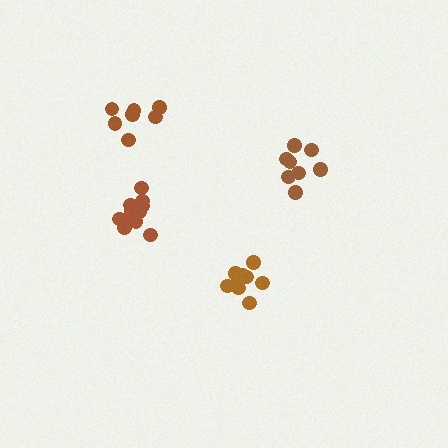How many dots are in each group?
Group 1: 7 dots, Group 2: 9 dots, Group 3: 12 dots, Group 4: 8 dots (36 total).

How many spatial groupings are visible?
There are 4 spatial groupings.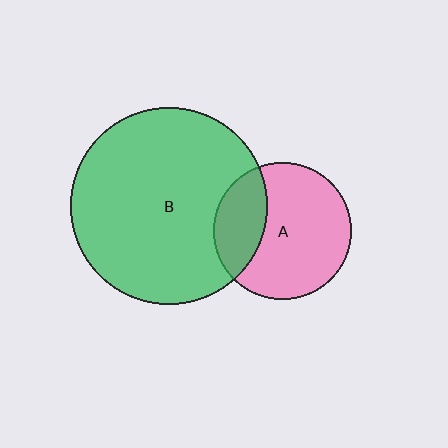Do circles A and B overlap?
Yes.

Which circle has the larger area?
Circle B (green).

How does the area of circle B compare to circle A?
Approximately 2.0 times.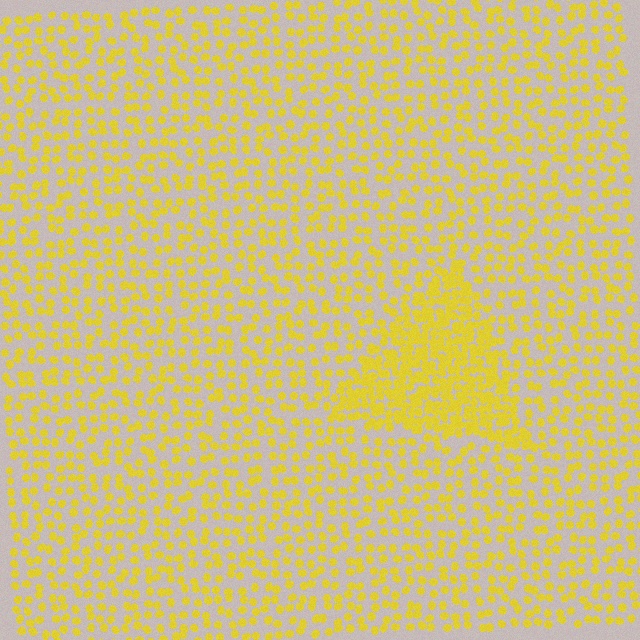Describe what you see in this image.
The image contains small yellow elements arranged at two different densities. A triangle-shaped region is visible where the elements are more densely packed than the surrounding area.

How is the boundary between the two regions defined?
The boundary is defined by a change in element density (approximately 2.3x ratio). All elements are the same color, size, and shape.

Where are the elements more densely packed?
The elements are more densely packed inside the triangle boundary.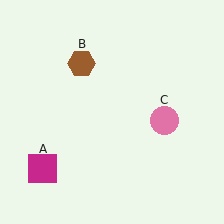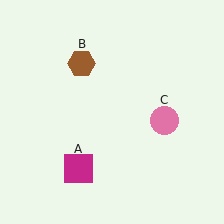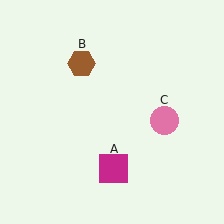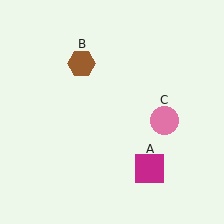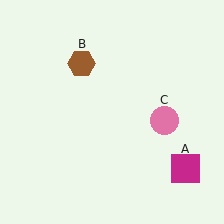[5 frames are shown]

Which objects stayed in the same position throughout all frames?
Brown hexagon (object B) and pink circle (object C) remained stationary.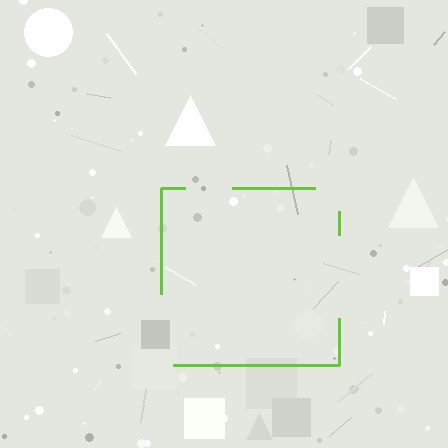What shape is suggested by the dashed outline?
The dashed outline suggests a square.